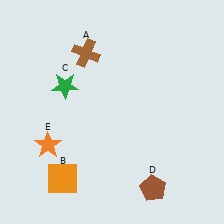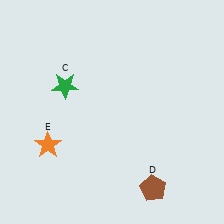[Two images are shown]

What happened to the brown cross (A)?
The brown cross (A) was removed in Image 2. It was in the top-left area of Image 1.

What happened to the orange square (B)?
The orange square (B) was removed in Image 2. It was in the bottom-left area of Image 1.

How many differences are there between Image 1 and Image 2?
There are 2 differences between the two images.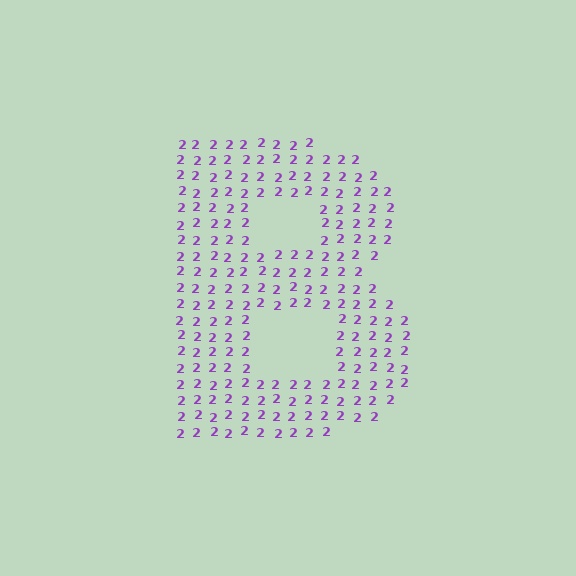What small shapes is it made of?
It is made of small digit 2's.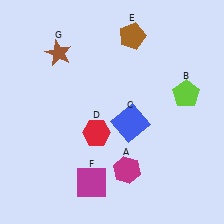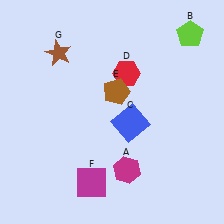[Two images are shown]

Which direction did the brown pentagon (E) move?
The brown pentagon (E) moved down.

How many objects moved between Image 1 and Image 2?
3 objects moved between the two images.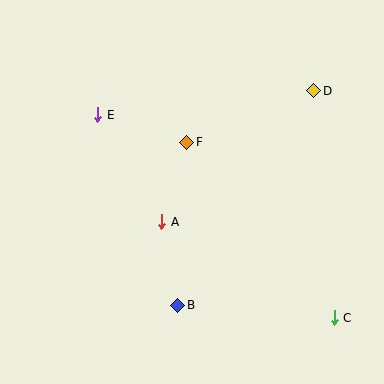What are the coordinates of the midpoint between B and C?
The midpoint between B and C is at (256, 312).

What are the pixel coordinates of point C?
Point C is at (334, 318).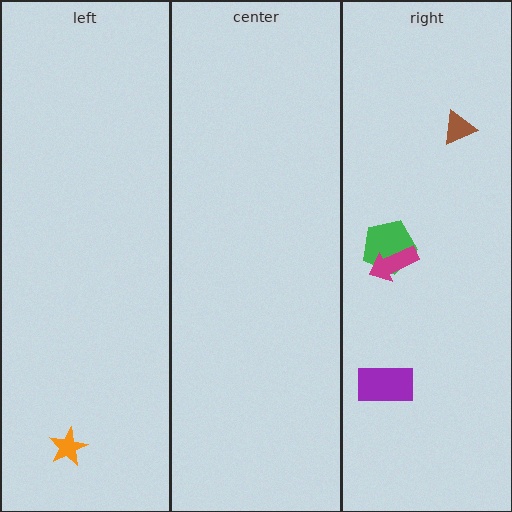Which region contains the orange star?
The left region.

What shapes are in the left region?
The orange star.